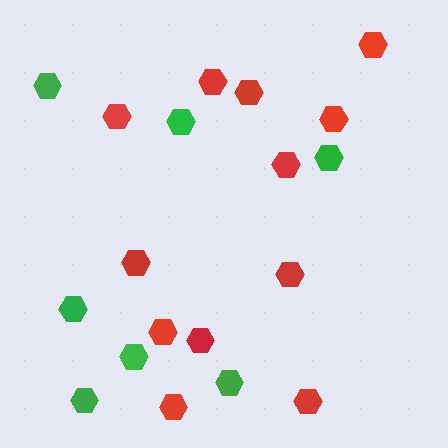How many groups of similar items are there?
There are 2 groups: one group of red hexagons (12) and one group of green hexagons (7).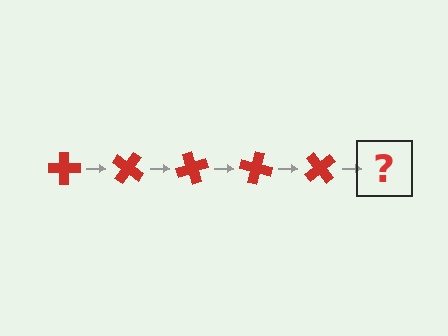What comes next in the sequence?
The next element should be a red cross rotated 175 degrees.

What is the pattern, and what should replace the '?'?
The pattern is that the cross rotates 35 degrees each step. The '?' should be a red cross rotated 175 degrees.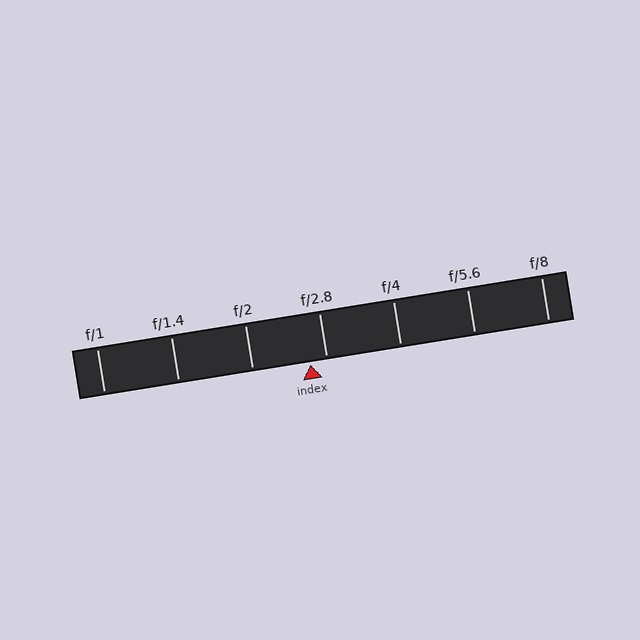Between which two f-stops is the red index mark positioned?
The index mark is between f/2 and f/2.8.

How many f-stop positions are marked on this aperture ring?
There are 7 f-stop positions marked.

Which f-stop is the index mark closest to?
The index mark is closest to f/2.8.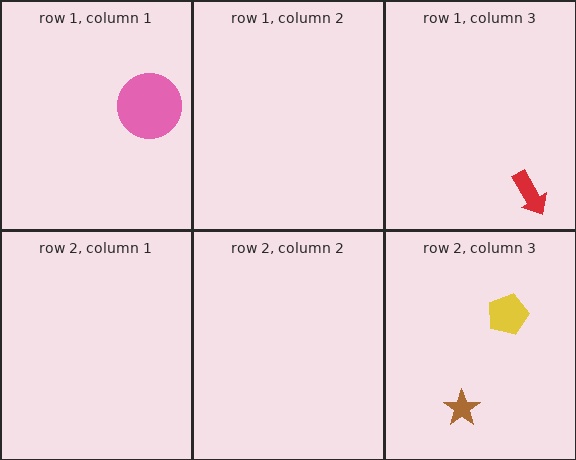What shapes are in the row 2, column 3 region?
The yellow pentagon, the brown star.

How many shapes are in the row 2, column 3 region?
2.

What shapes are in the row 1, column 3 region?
The red arrow.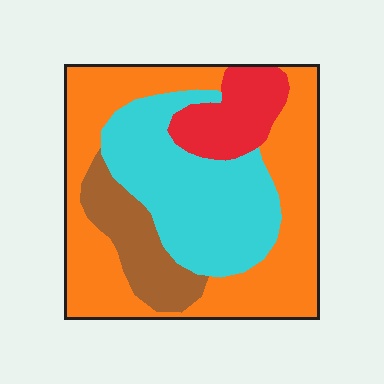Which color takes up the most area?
Orange, at roughly 45%.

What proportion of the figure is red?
Red takes up less than a sixth of the figure.